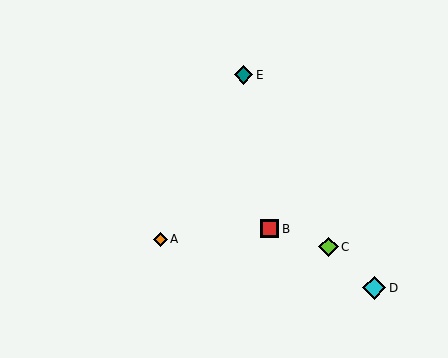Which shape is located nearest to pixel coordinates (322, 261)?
The lime diamond (labeled C) at (329, 247) is nearest to that location.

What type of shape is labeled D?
Shape D is a cyan diamond.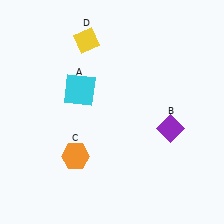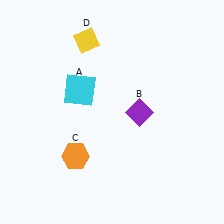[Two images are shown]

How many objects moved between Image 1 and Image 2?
1 object moved between the two images.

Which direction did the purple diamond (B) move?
The purple diamond (B) moved left.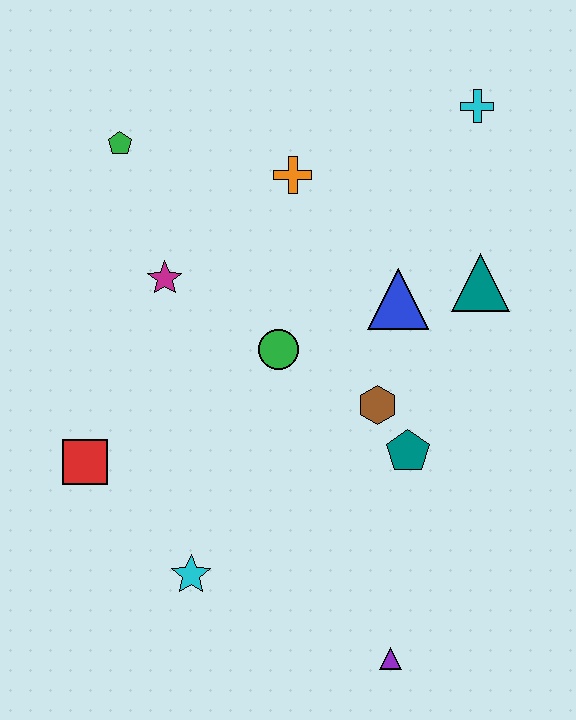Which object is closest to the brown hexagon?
The teal pentagon is closest to the brown hexagon.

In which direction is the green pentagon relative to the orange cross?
The green pentagon is to the left of the orange cross.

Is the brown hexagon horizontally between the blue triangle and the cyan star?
Yes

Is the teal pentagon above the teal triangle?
No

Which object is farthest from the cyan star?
The cyan cross is farthest from the cyan star.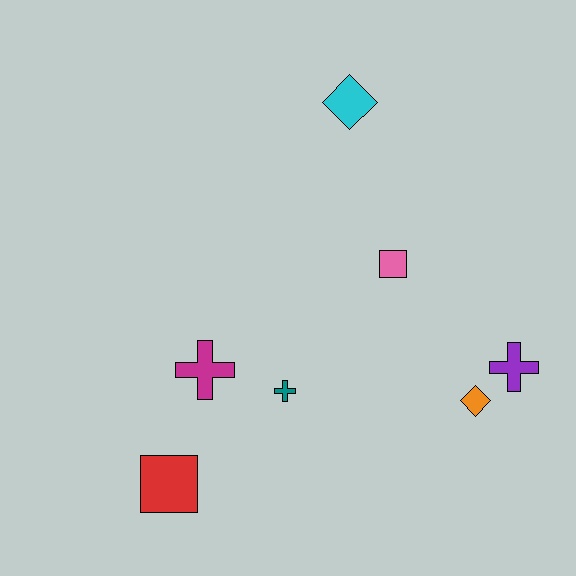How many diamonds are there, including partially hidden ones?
There are 2 diamonds.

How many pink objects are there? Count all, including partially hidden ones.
There is 1 pink object.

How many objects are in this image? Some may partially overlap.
There are 7 objects.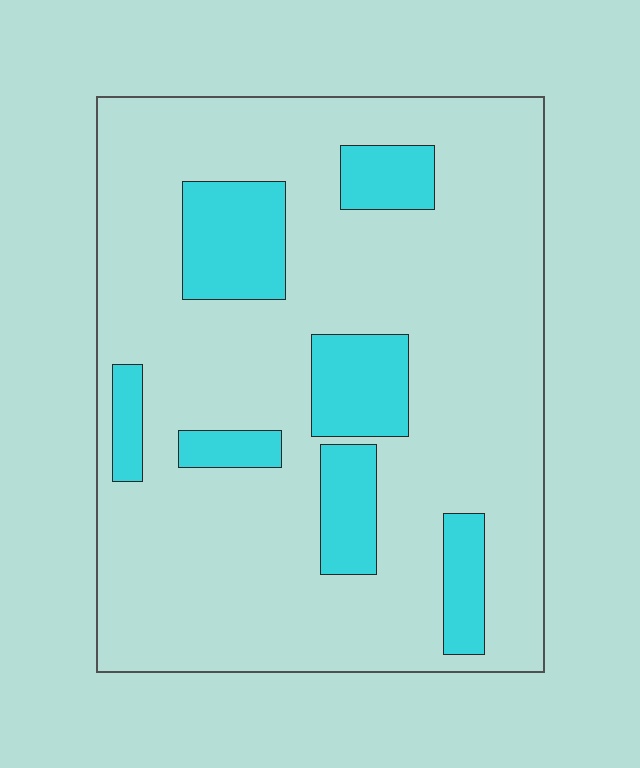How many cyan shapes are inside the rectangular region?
7.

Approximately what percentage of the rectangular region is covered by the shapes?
Approximately 20%.